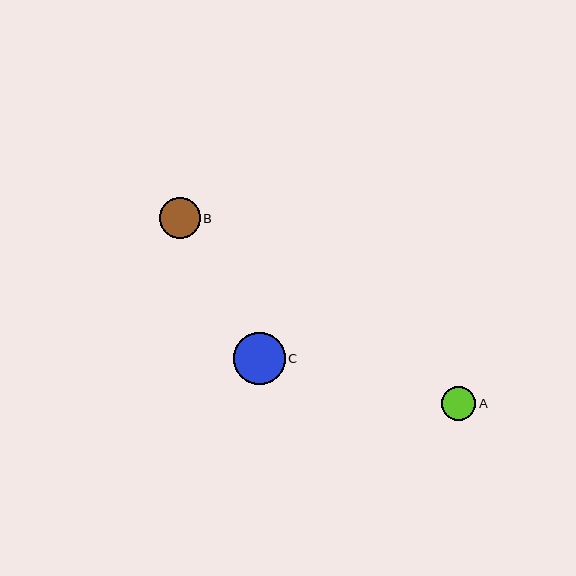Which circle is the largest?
Circle C is the largest with a size of approximately 52 pixels.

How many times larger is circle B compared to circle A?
Circle B is approximately 1.2 times the size of circle A.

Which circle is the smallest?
Circle A is the smallest with a size of approximately 34 pixels.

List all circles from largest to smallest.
From largest to smallest: C, B, A.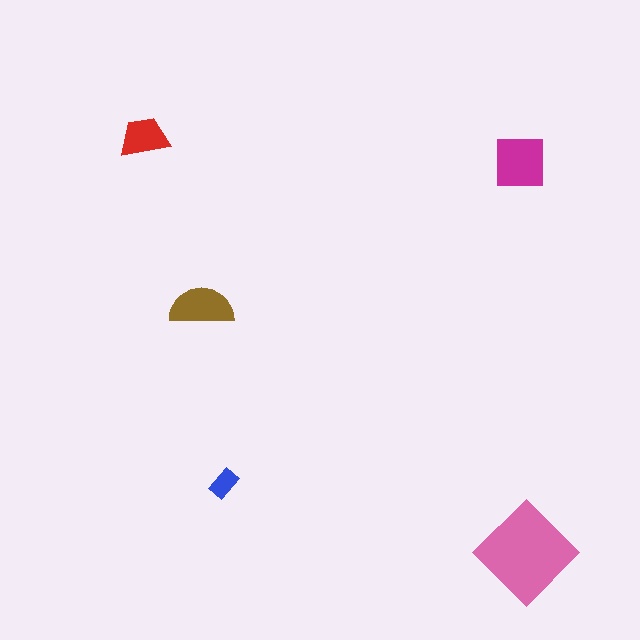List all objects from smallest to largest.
The blue rectangle, the red trapezoid, the brown semicircle, the magenta square, the pink diamond.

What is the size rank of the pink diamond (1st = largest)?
1st.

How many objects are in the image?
There are 5 objects in the image.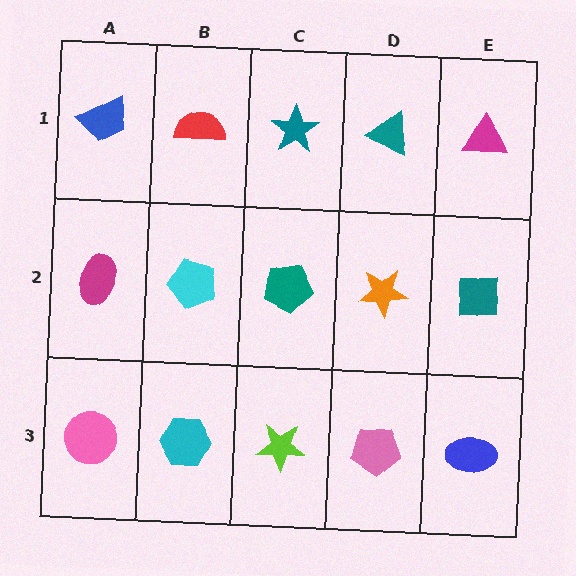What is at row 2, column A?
A magenta ellipse.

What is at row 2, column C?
A teal pentagon.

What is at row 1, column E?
A magenta triangle.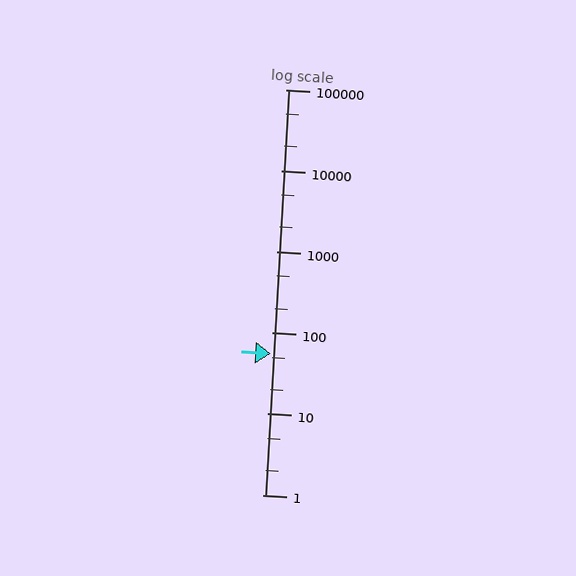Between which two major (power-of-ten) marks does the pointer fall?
The pointer is between 10 and 100.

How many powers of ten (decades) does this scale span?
The scale spans 5 decades, from 1 to 100000.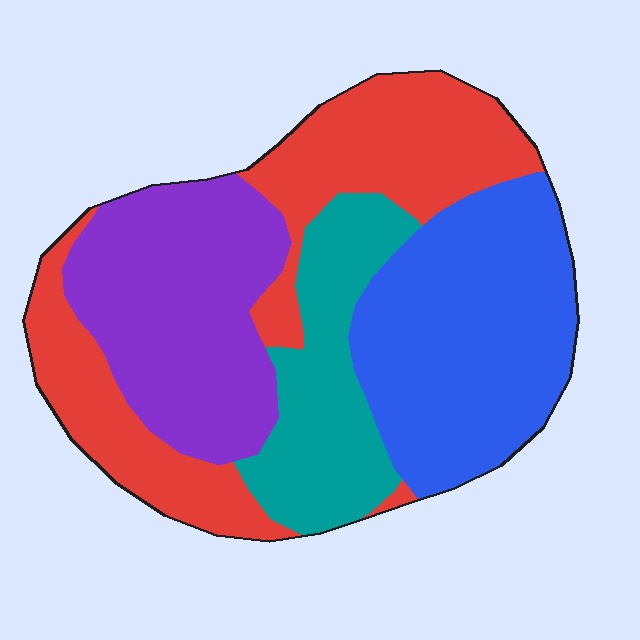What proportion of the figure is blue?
Blue takes up between a quarter and a half of the figure.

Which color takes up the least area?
Teal, at roughly 15%.